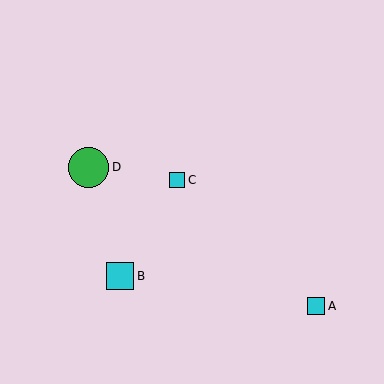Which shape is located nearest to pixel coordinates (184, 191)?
The cyan square (labeled C) at (177, 180) is nearest to that location.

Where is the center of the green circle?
The center of the green circle is at (89, 167).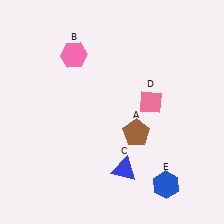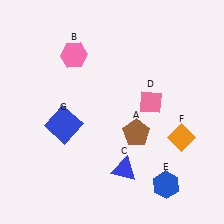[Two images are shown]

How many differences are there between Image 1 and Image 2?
There are 2 differences between the two images.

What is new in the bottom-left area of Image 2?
A blue square (G) was added in the bottom-left area of Image 2.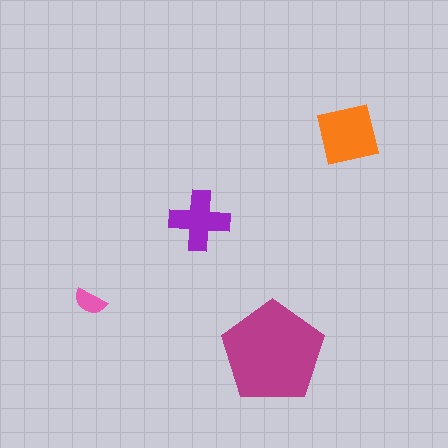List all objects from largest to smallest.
The magenta pentagon, the orange square, the purple cross, the pink semicircle.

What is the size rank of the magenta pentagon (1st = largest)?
1st.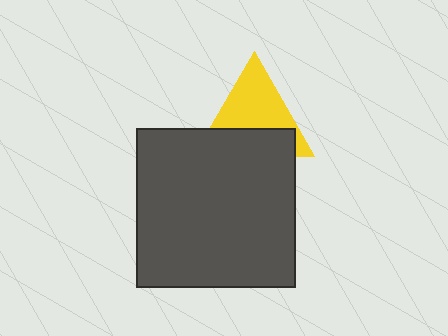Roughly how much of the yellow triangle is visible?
About half of it is visible (roughly 57%).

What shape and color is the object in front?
The object in front is a dark gray square.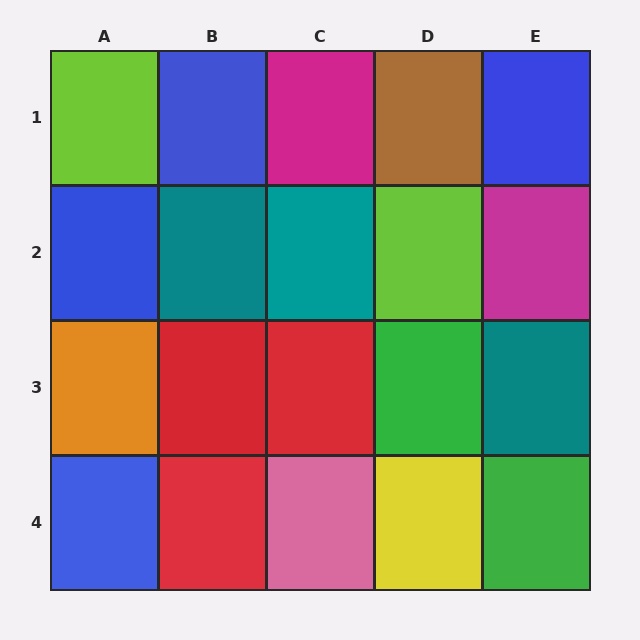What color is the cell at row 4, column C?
Pink.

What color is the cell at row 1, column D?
Brown.